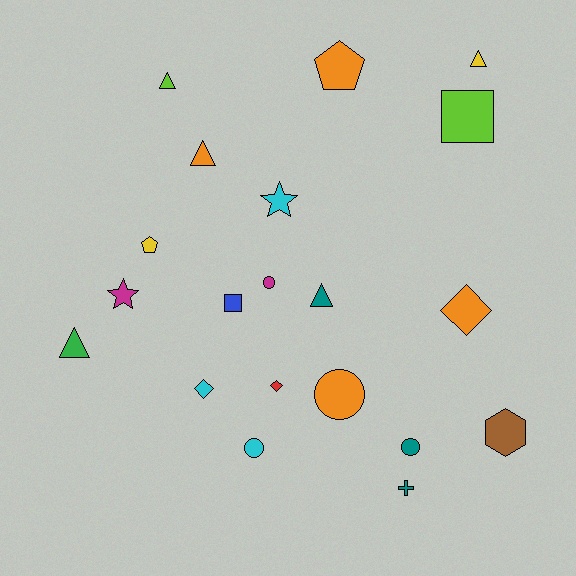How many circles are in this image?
There are 4 circles.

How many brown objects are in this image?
There is 1 brown object.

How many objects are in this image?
There are 20 objects.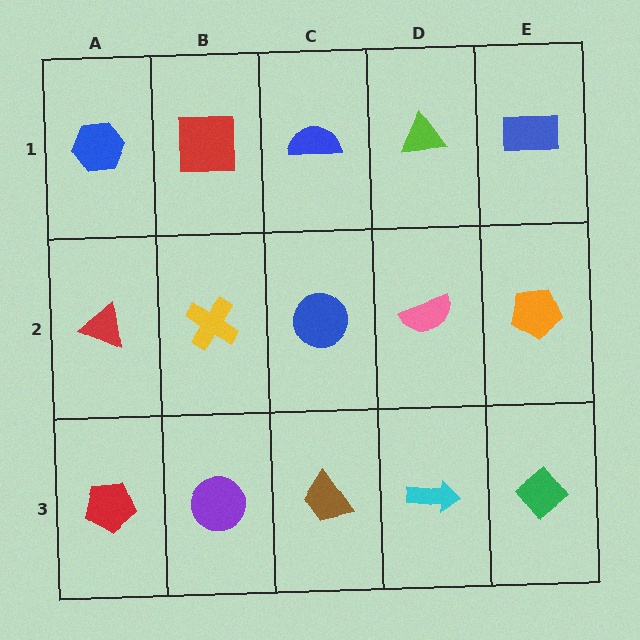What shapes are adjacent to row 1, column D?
A pink semicircle (row 2, column D), a blue semicircle (row 1, column C), a blue rectangle (row 1, column E).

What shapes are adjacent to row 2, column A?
A blue hexagon (row 1, column A), a red pentagon (row 3, column A), a yellow cross (row 2, column B).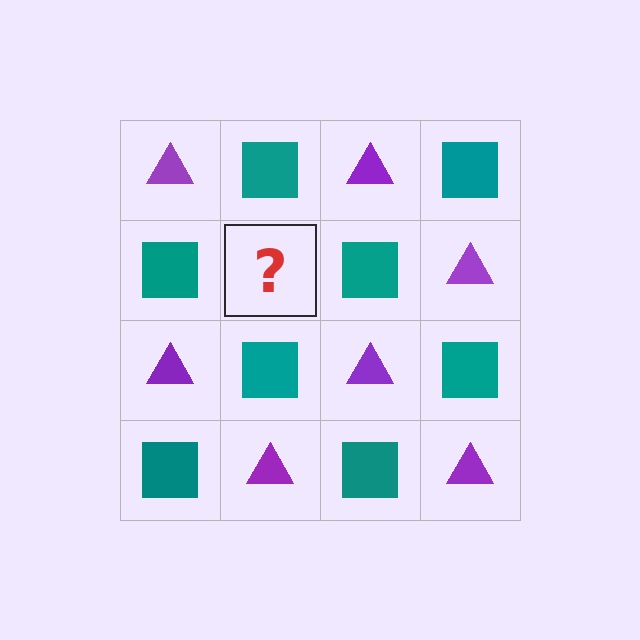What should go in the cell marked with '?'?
The missing cell should contain a purple triangle.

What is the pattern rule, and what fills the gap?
The rule is that it alternates purple triangle and teal square in a checkerboard pattern. The gap should be filled with a purple triangle.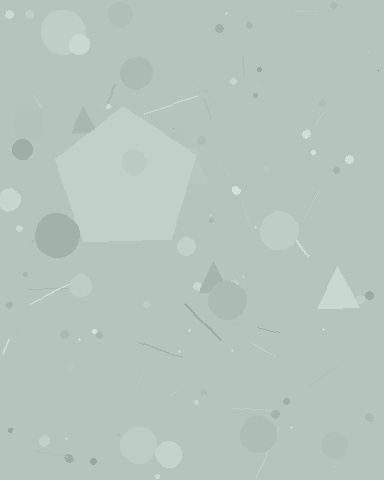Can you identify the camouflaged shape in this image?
The camouflaged shape is a pentagon.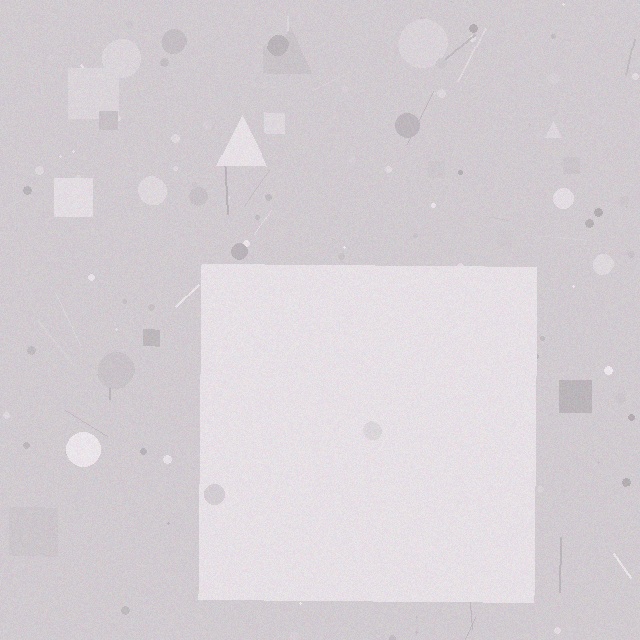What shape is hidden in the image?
A square is hidden in the image.